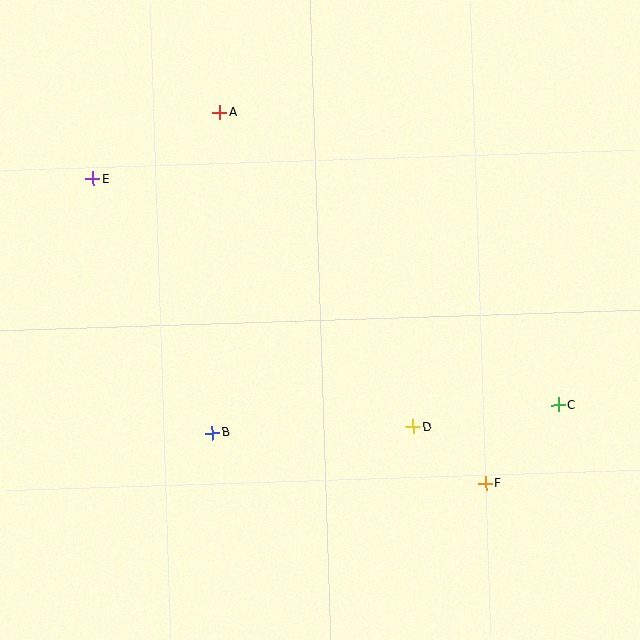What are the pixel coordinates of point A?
Point A is at (220, 112).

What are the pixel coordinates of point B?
Point B is at (212, 433).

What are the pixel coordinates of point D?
Point D is at (413, 427).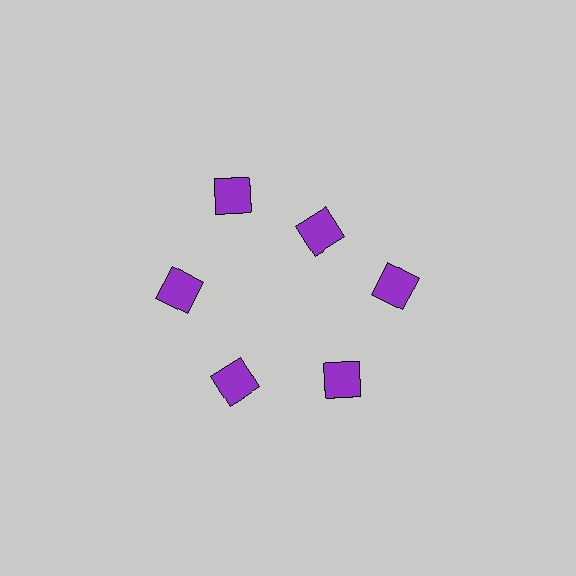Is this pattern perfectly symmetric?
No. The 6 purple squares are arranged in a ring, but one element near the 1 o'clock position is pulled inward toward the center, breaking the 6-fold rotational symmetry.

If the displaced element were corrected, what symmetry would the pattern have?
It would have 6-fold rotational symmetry — the pattern would map onto itself every 60 degrees.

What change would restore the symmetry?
The symmetry would be restored by moving it outward, back onto the ring so that all 6 squares sit at equal angles and equal distance from the center.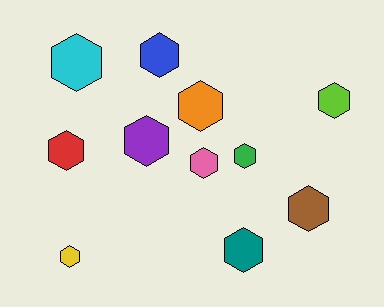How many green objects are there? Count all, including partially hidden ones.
There is 1 green object.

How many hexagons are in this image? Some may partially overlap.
There are 11 hexagons.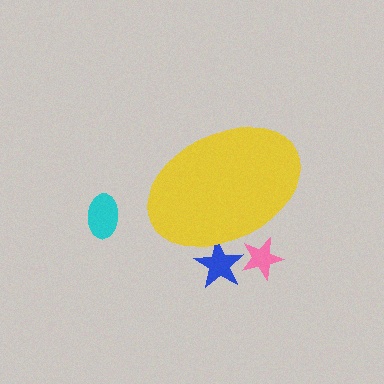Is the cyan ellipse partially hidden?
No, the cyan ellipse is fully visible.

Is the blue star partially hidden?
Yes, the blue star is partially hidden behind the yellow ellipse.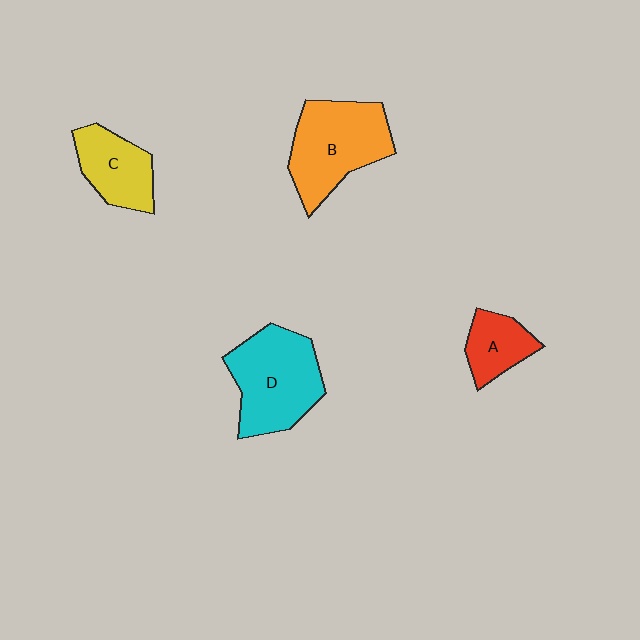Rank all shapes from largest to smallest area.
From largest to smallest: D (cyan), B (orange), C (yellow), A (red).